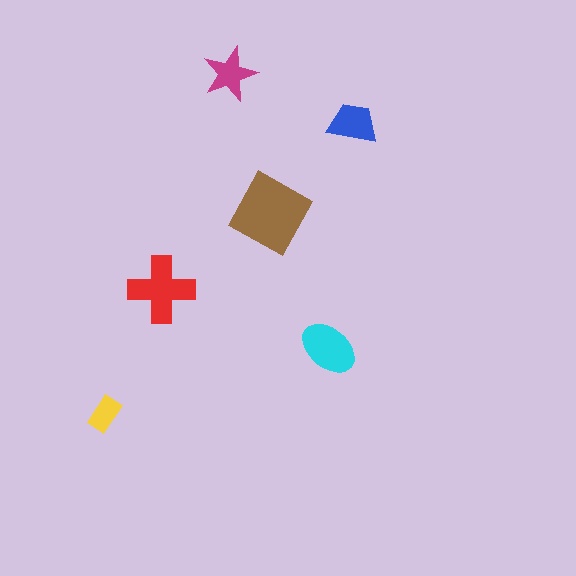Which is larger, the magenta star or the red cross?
The red cross.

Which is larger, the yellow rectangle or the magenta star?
The magenta star.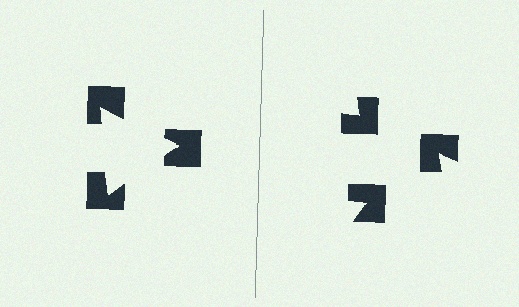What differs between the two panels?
The notched squares are positioned identically on both sides; only the wedge orientations differ. On the left they align to a triangle; on the right they are misaligned.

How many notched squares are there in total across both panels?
6 — 3 on each side.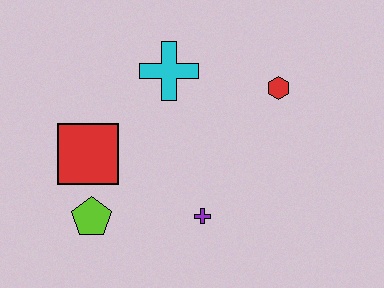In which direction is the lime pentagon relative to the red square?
The lime pentagon is below the red square.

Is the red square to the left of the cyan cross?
Yes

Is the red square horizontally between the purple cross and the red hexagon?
No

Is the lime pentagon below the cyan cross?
Yes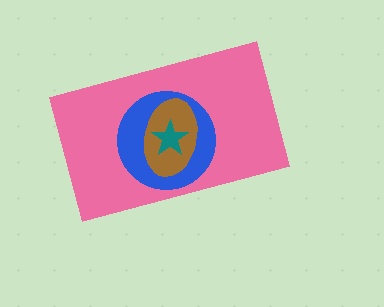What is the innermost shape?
The teal star.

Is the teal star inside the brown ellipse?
Yes.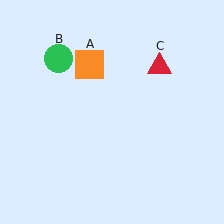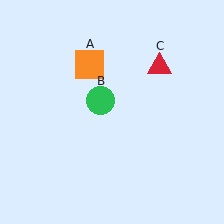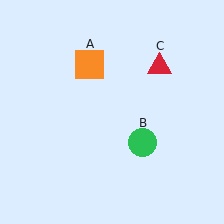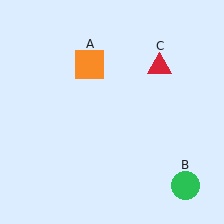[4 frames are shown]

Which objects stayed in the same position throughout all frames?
Orange square (object A) and red triangle (object C) remained stationary.